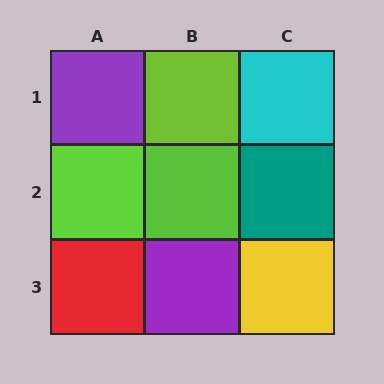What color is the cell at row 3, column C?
Yellow.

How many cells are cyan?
1 cell is cyan.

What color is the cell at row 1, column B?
Lime.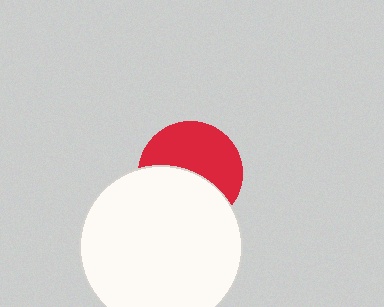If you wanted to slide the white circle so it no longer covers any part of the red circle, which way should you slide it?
Slide it down — that is the most direct way to separate the two shapes.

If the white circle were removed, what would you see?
You would see the complete red circle.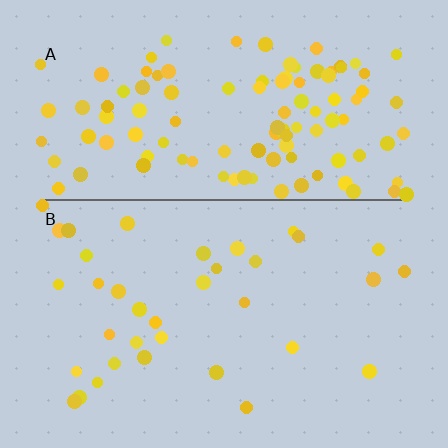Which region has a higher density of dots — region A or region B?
A (the top).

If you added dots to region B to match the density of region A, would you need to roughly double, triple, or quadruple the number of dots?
Approximately triple.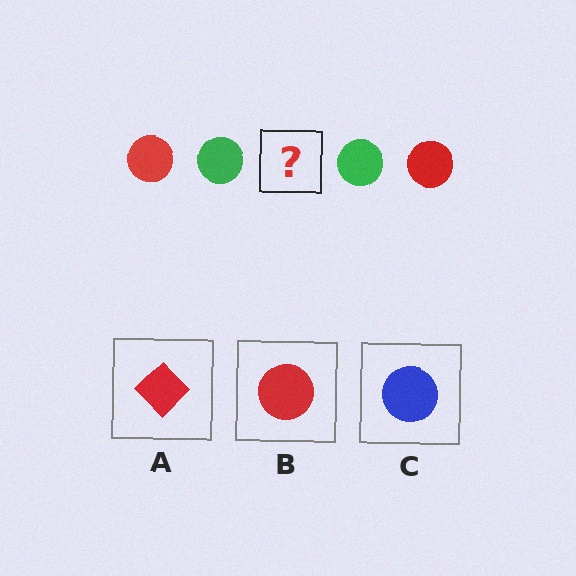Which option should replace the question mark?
Option B.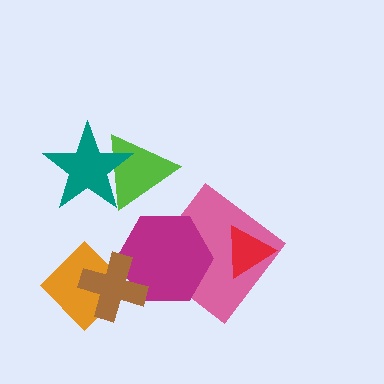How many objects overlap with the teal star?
1 object overlaps with the teal star.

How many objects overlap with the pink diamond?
2 objects overlap with the pink diamond.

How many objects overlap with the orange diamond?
1 object overlaps with the orange diamond.